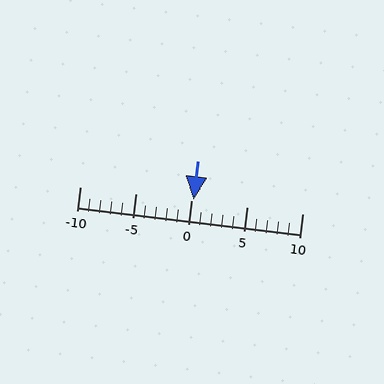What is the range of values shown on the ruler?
The ruler shows values from -10 to 10.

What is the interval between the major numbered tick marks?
The major tick marks are spaced 5 units apart.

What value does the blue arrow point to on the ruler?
The blue arrow points to approximately 0.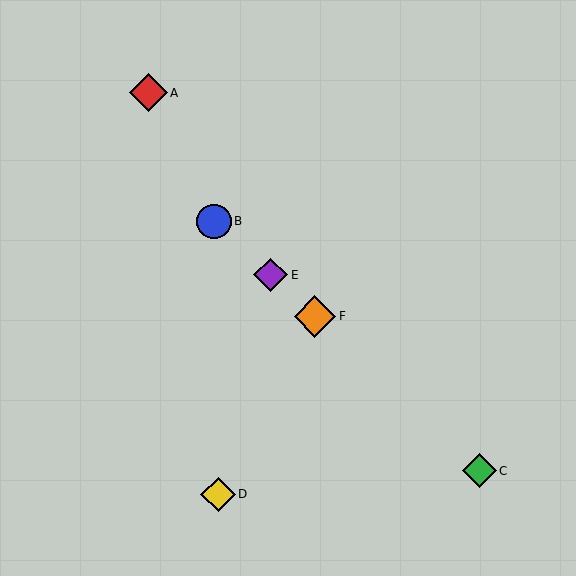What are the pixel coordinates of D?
Object D is at (218, 494).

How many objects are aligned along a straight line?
4 objects (B, C, E, F) are aligned along a straight line.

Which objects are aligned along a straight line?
Objects B, C, E, F are aligned along a straight line.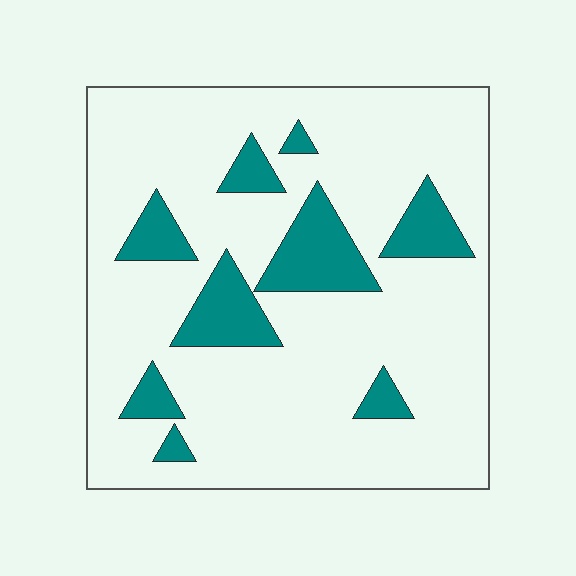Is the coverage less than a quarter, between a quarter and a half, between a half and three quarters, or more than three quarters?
Less than a quarter.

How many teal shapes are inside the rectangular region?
9.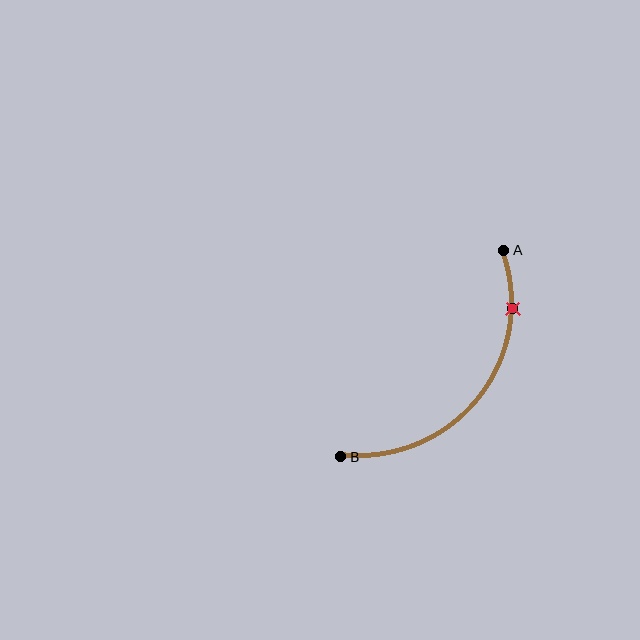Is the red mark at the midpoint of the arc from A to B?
No. The red mark lies on the arc but is closer to endpoint A. The arc midpoint would be at the point on the curve equidistant along the arc from both A and B.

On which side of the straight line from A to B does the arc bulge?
The arc bulges below and to the right of the straight line connecting A and B.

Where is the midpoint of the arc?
The arc midpoint is the point on the curve farthest from the straight line joining A and B. It sits below and to the right of that line.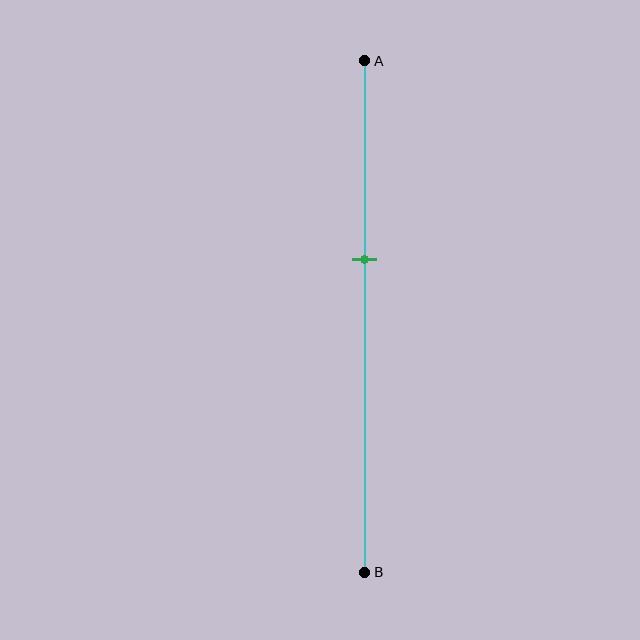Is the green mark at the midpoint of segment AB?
No, the mark is at about 40% from A, not at the 50% midpoint.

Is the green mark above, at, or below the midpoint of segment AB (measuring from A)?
The green mark is above the midpoint of segment AB.